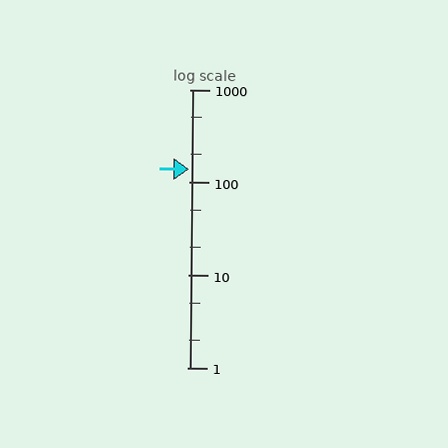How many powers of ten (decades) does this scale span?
The scale spans 3 decades, from 1 to 1000.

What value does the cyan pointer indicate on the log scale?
The pointer indicates approximately 140.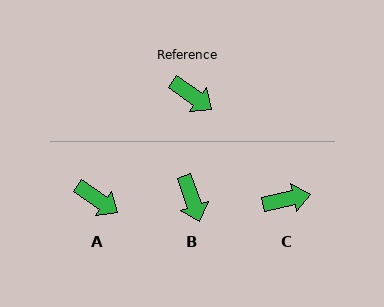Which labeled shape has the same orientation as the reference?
A.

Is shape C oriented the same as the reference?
No, it is off by about 46 degrees.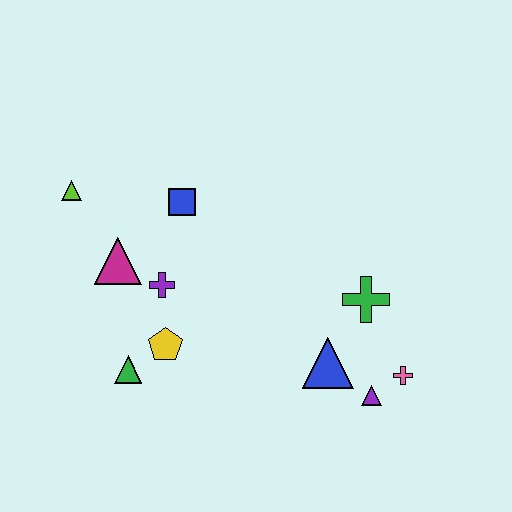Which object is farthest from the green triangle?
The pink cross is farthest from the green triangle.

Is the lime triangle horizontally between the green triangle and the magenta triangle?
No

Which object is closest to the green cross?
The blue triangle is closest to the green cross.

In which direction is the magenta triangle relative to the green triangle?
The magenta triangle is above the green triangle.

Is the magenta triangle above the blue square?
No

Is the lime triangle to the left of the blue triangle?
Yes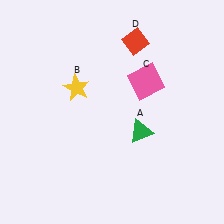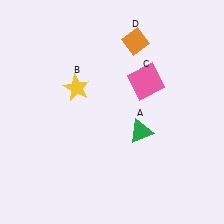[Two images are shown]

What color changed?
The diamond (D) changed from red in Image 1 to orange in Image 2.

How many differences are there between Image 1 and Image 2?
There is 1 difference between the two images.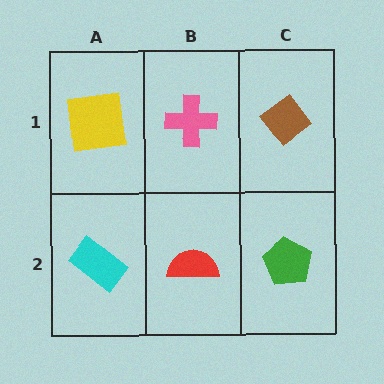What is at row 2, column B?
A red semicircle.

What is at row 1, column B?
A pink cross.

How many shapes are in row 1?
3 shapes.